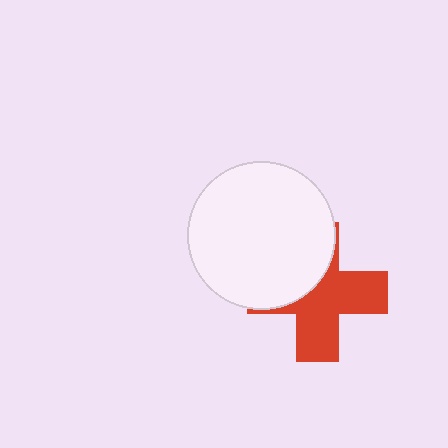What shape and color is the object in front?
The object in front is a white circle.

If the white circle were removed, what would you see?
You would see the complete red cross.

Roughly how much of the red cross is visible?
About half of it is visible (roughly 59%).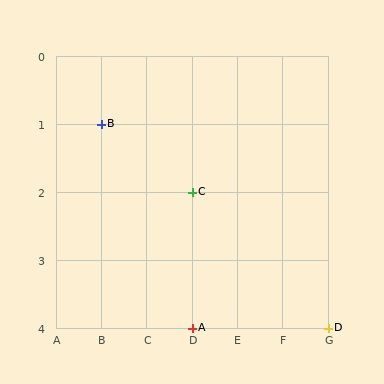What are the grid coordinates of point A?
Point A is at grid coordinates (D, 4).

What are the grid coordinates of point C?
Point C is at grid coordinates (D, 2).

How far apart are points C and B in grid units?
Points C and B are 2 columns and 1 row apart (about 2.2 grid units diagonally).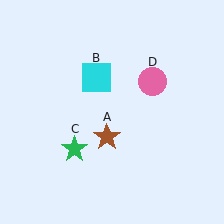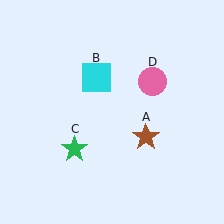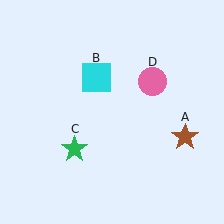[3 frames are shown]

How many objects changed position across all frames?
1 object changed position: brown star (object A).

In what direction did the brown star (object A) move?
The brown star (object A) moved right.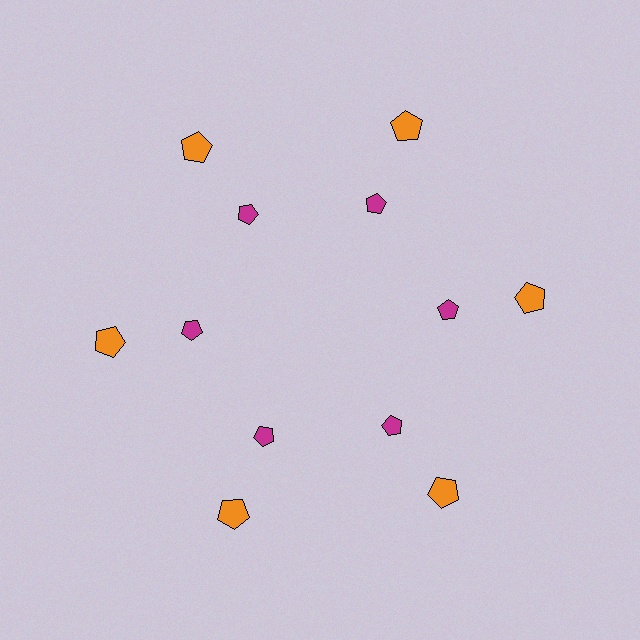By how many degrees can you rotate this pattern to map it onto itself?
The pattern maps onto itself every 60 degrees of rotation.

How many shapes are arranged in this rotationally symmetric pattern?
There are 12 shapes, arranged in 6 groups of 2.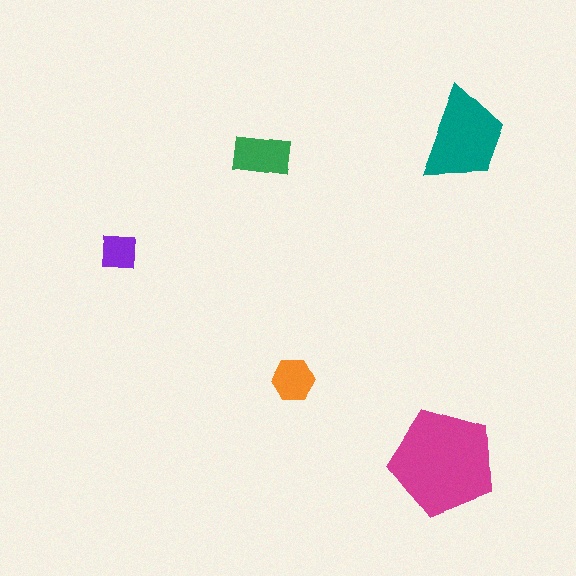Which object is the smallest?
The purple square.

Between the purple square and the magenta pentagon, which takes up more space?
The magenta pentagon.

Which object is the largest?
The magenta pentagon.